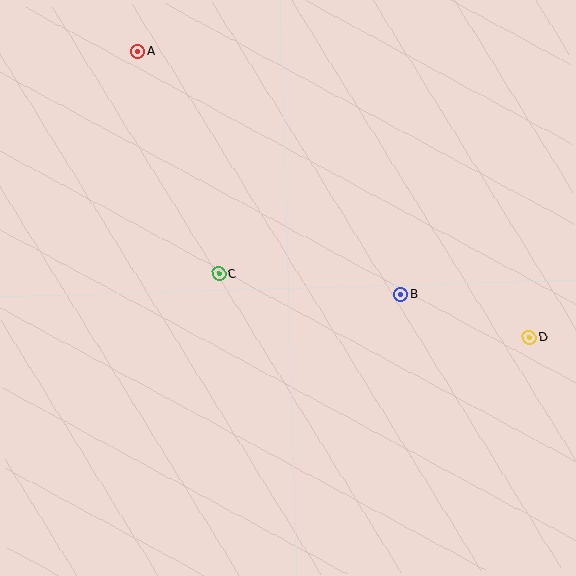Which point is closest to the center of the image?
Point C at (219, 274) is closest to the center.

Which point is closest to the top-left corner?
Point A is closest to the top-left corner.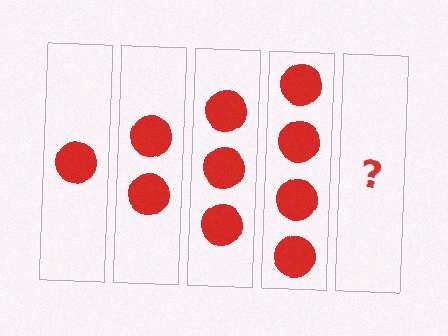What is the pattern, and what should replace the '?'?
The pattern is that each step adds one more circle. The '?' should be 5 circles.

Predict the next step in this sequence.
The next step is 5 circles.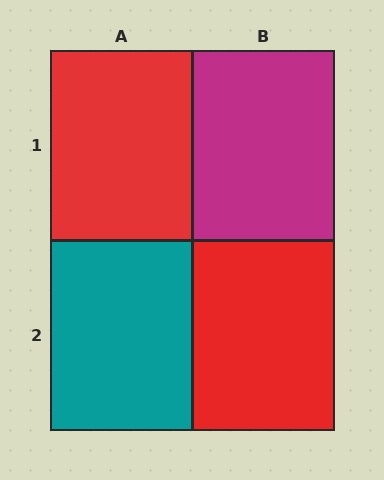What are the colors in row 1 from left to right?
Red, magenta.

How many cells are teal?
1 cell is teal.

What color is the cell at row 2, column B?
Red.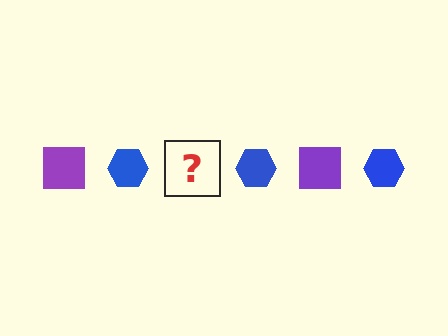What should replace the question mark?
The question mark should be replaced with a purple square.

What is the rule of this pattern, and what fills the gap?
The rule is that the pattern alternates between purple square and blue hexagon. The gap should be filled with a purple square.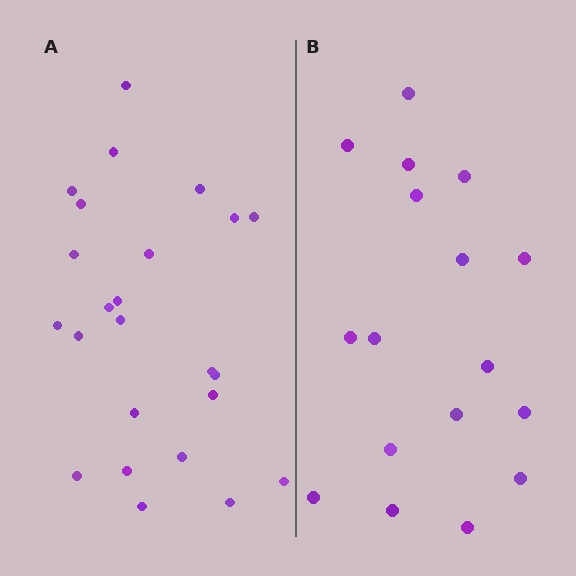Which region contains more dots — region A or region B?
Region A (the left region) has more dots.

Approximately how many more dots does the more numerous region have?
Region A has roughly 8 or so more dots than region B.